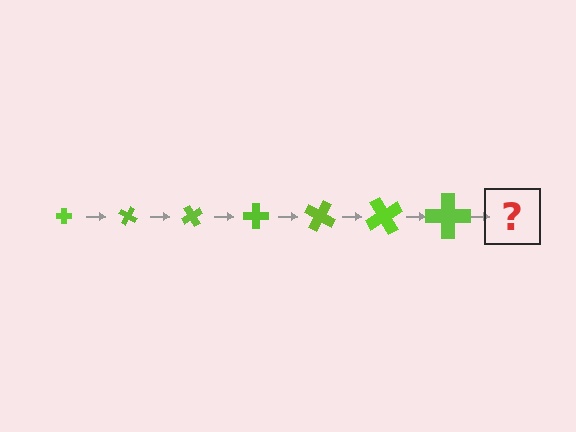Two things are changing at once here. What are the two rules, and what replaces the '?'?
The two rules are that the cross grows larger each step and it rotates 30 degrees each step. The '?' should be a cross, larger than the previous one and rotated 210 degrees from the start.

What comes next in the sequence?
The next element should be a cross, larger than the previous one and rotated 210 degrees from the start.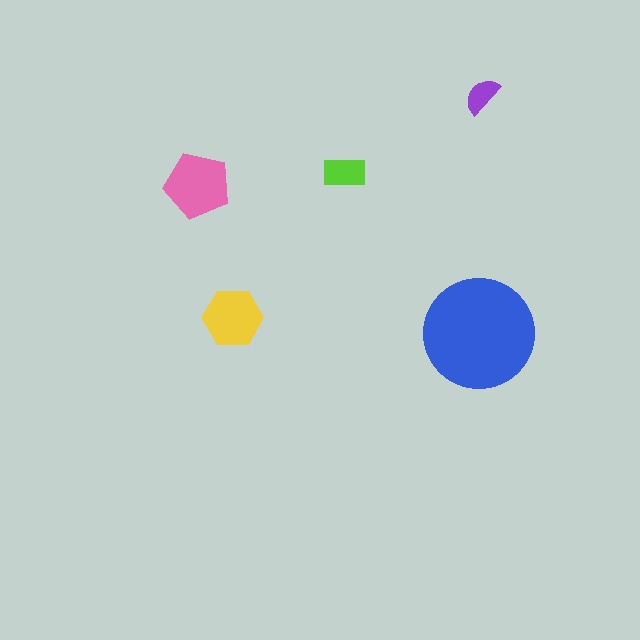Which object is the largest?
The blue circle.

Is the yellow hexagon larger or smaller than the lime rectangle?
Larger.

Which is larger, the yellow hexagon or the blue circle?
The blue circle.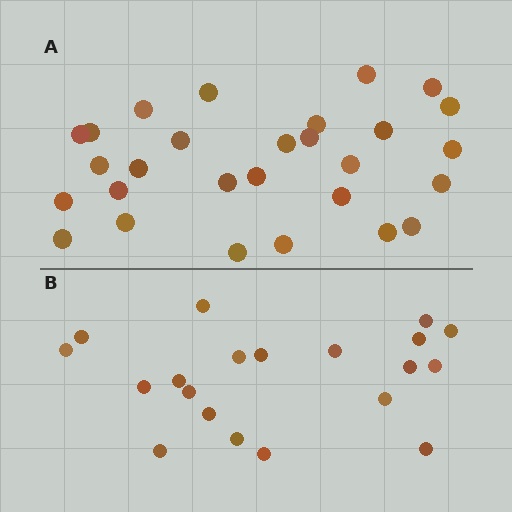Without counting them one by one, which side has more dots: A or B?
Region A (the top region) has more dots.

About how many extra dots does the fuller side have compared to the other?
Region A has roughly 8 or so more dots than region B.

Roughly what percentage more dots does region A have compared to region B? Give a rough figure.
About 40% more.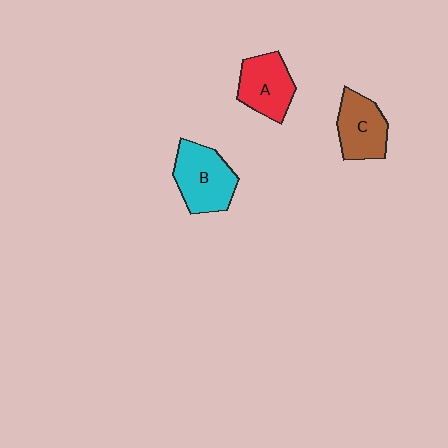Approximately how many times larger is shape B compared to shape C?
Approximately 1.2 times.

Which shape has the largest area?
Shape B (cyan).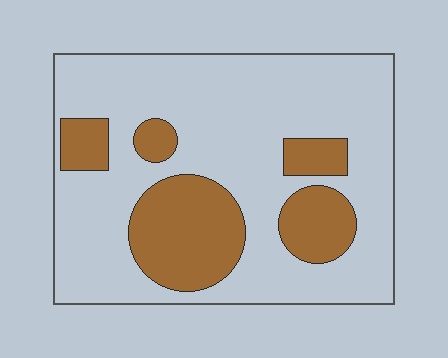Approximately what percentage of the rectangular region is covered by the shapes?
Approximately 25%.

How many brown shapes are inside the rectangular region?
5.